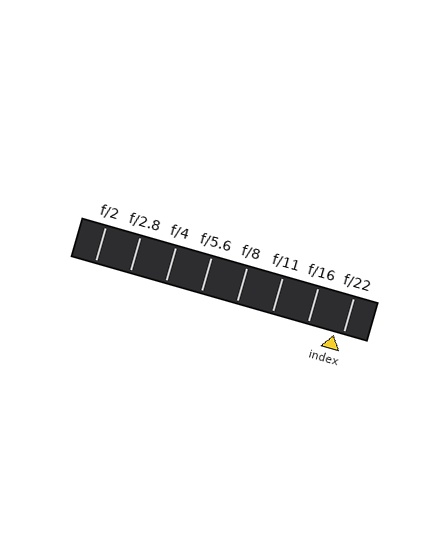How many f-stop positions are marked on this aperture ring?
There are 8 f-stop positions marked.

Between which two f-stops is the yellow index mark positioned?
The index mark is between f/16 and f/22.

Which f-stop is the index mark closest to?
The index mark is closest to f/22.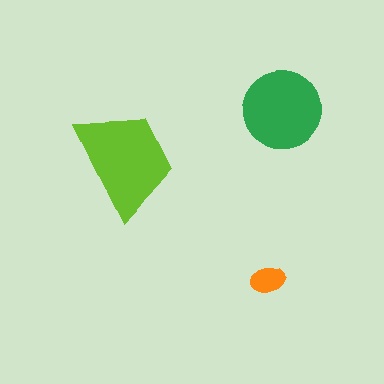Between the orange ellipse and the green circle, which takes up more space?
The green circle.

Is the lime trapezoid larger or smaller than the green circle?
Larger.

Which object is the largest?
The lime trapezoid.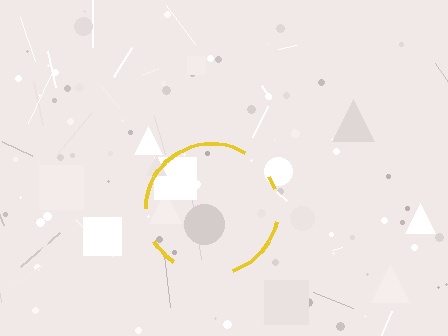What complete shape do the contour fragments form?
The contour fragments form a circle.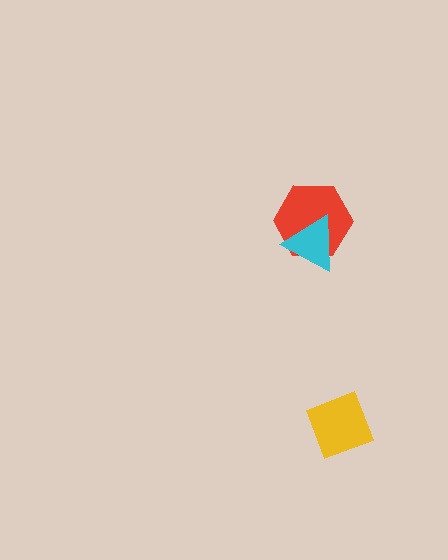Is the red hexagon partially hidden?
Yes, it is partially covered by another shape.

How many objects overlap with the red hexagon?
1 object overlaps with the red hexagon.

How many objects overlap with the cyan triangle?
1 object overlaps with the cyan triangle.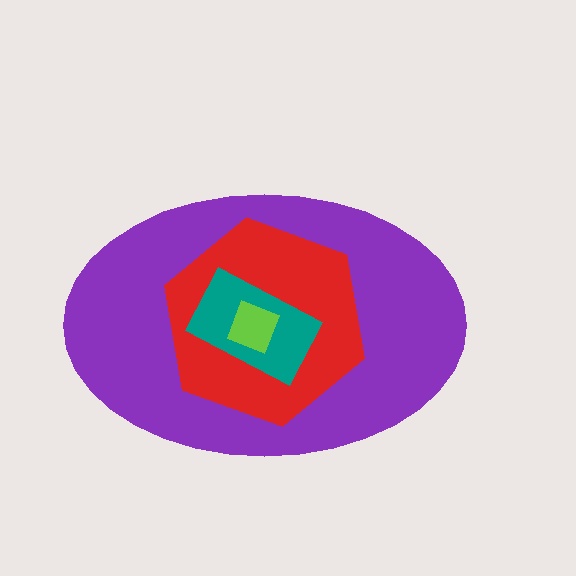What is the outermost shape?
The purple ellipse.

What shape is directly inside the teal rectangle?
The lime square.